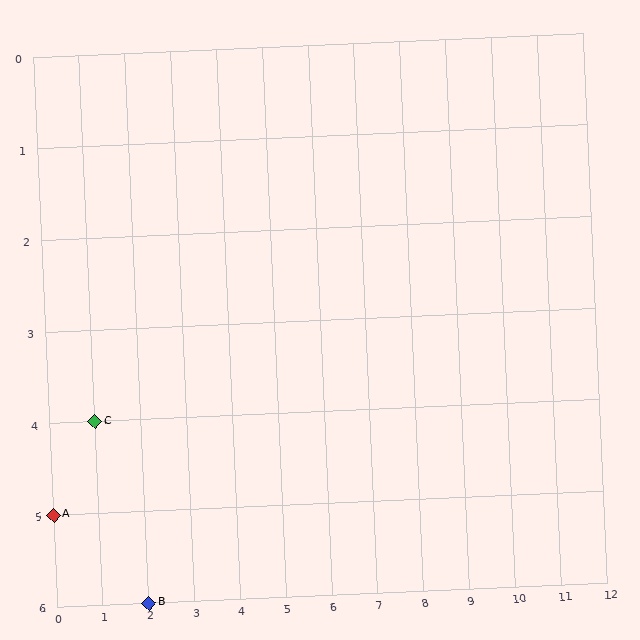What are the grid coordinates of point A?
Point A is at grid coordinates (0, 5).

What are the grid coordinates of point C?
Point C is at grid coordinates (1, 4).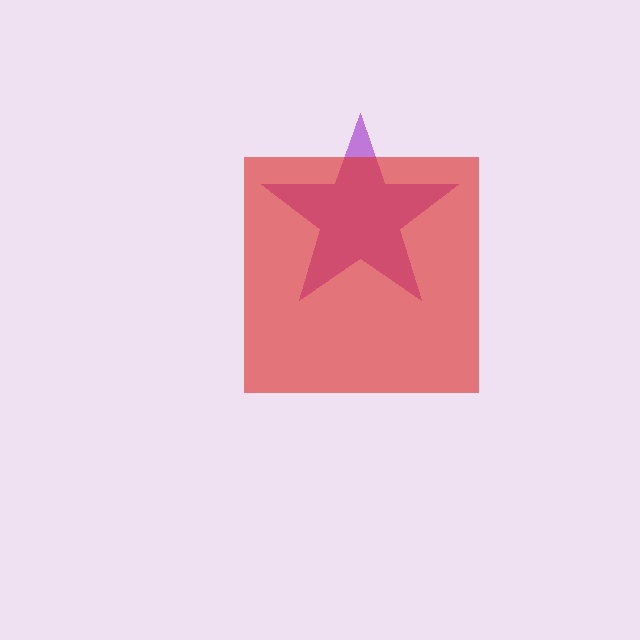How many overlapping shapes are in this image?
There are 2 overlapping shapes in the image.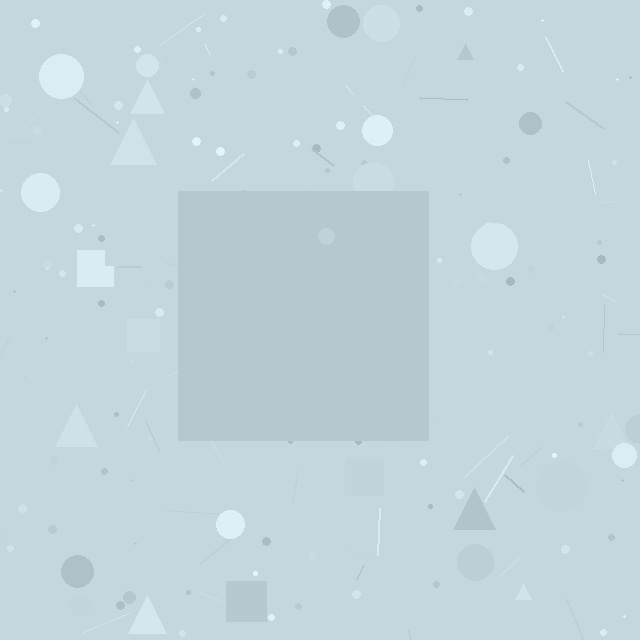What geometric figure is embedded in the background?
A square is embedded in the background.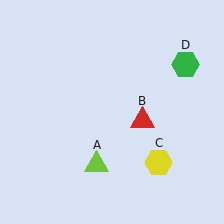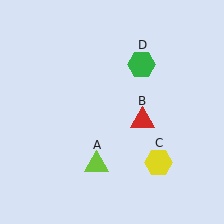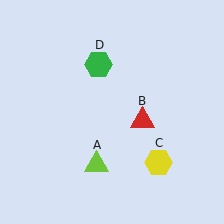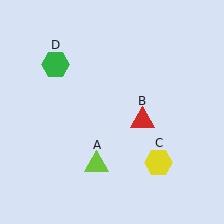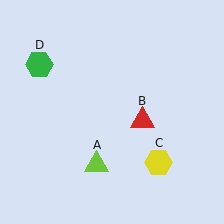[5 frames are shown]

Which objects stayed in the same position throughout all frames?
Lime triangle (object A) and red triangle (object B) and yellow hexagon (object C) remained stationary.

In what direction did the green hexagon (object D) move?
The green hexagon (object D) moved left.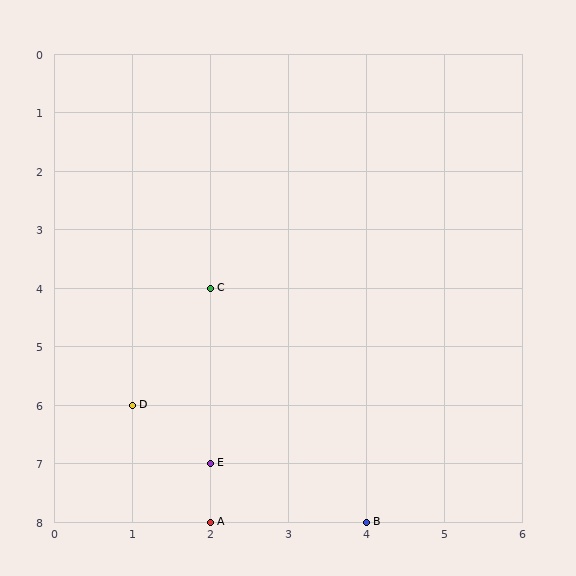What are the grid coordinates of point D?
Point D is at grid coordinates (1, 6).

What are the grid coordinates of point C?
Point C is at grid coordinates (2, 4).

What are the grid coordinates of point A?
Point A is at grid coordinates (2, 8).